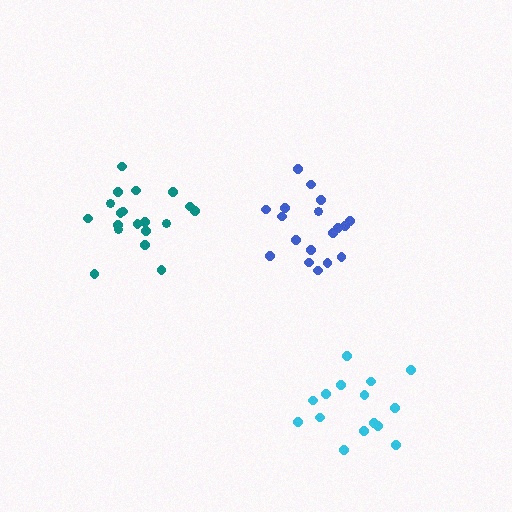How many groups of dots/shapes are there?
There are 3 groups.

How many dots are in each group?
Group 1: 19 dots, Group 2: 15 dots, Group 3: 18 dots (52 total).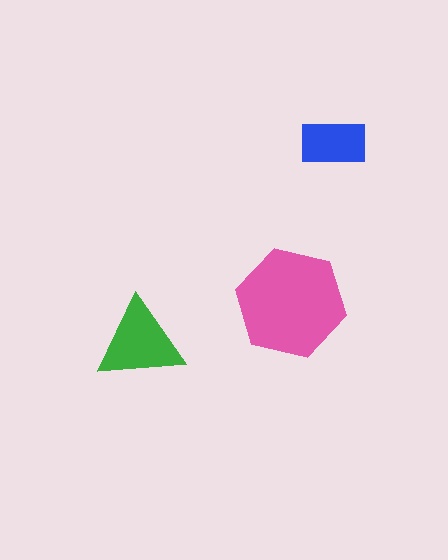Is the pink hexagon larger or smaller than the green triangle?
Larger.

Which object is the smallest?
The blue rectangle.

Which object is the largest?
The pink hexagon.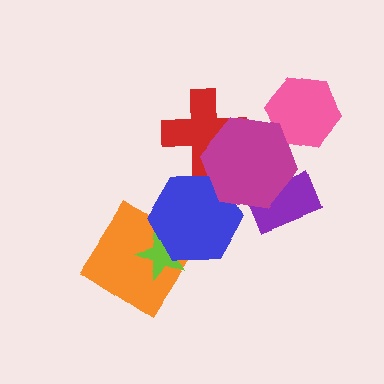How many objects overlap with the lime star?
2 objects overlap with the lime star.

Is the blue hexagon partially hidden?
Yes, it is partially covered by another shape.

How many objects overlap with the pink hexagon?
1 object overlaps with the pink hexagon.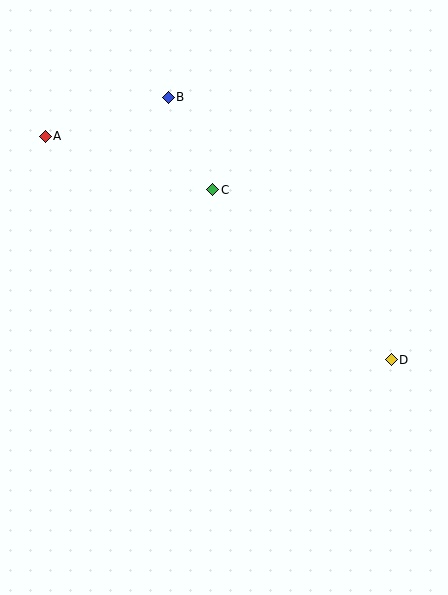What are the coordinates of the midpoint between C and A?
The midpoint between C and A is at (129, 163).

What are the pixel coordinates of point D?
Point D is at (391, 360).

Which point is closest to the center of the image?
Point C at (213, 190) is closest to the center.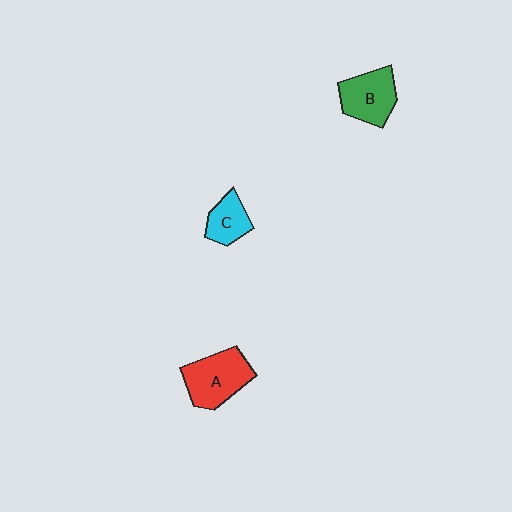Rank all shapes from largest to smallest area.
From largest to smallest: A (red), B (green), C (cyan).